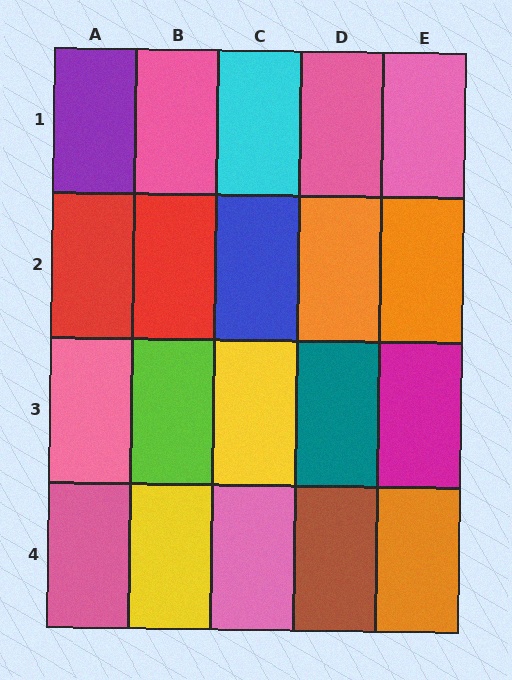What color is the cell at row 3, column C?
Yellow.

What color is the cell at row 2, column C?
Blue.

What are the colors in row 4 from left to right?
Pink, yellow, pink, brown, orange.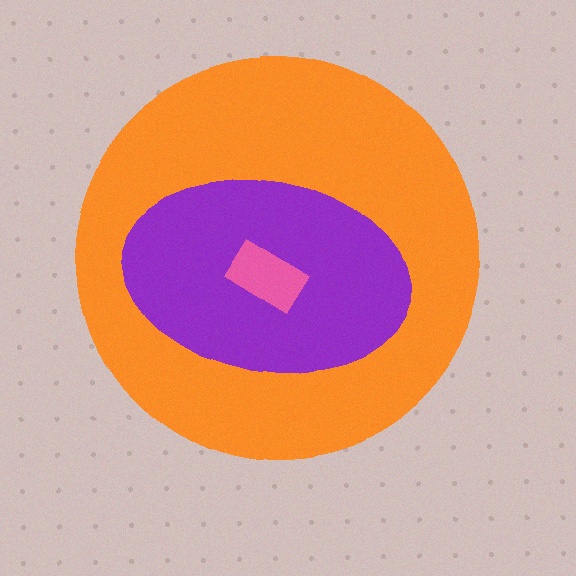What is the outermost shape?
The orange circle.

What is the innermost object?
The pink rectangle.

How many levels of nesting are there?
3.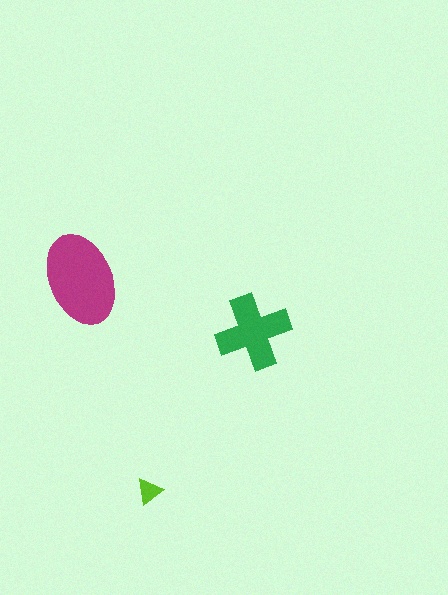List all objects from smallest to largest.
The lime triangle, the green cross, the magenta ellipse.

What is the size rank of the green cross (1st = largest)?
2nd.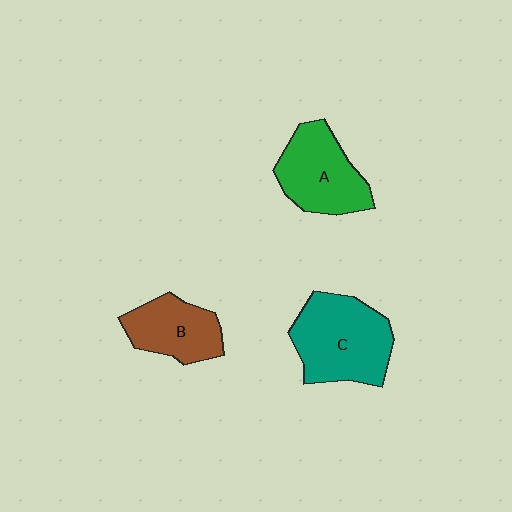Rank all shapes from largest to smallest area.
From largest to smallest: C (teal), A (green), B (brown).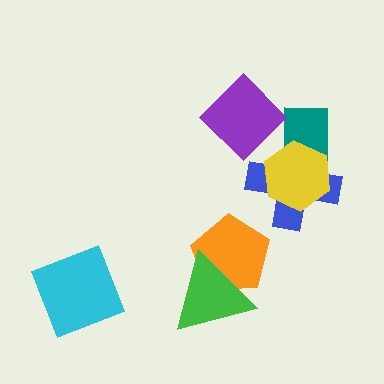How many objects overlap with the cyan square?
0 objects overlap with the cyan square.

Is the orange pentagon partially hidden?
Yes, it is partially covered by another shape.